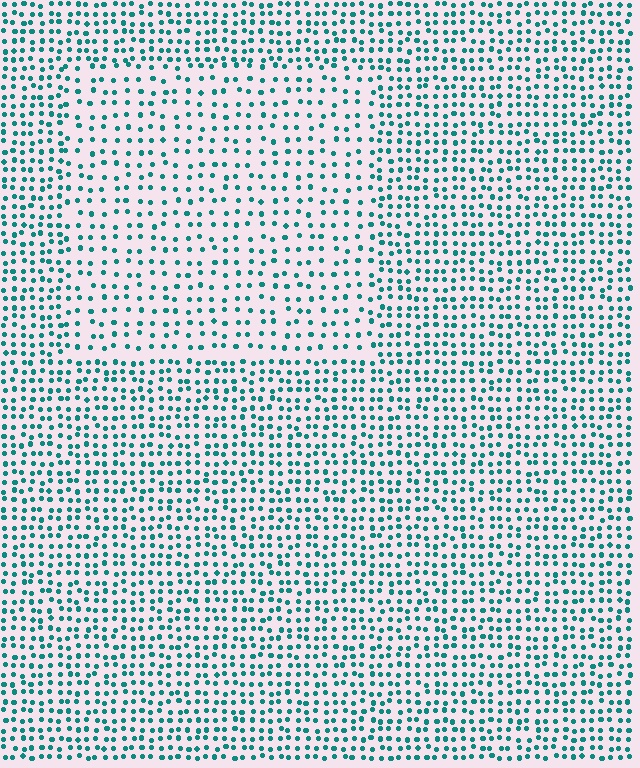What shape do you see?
I see a rectangle.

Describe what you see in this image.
The image contains small teal elements arranged at two different densities. A rectangle-shaped region is visible where the elements are less densely packed than the surrounding area.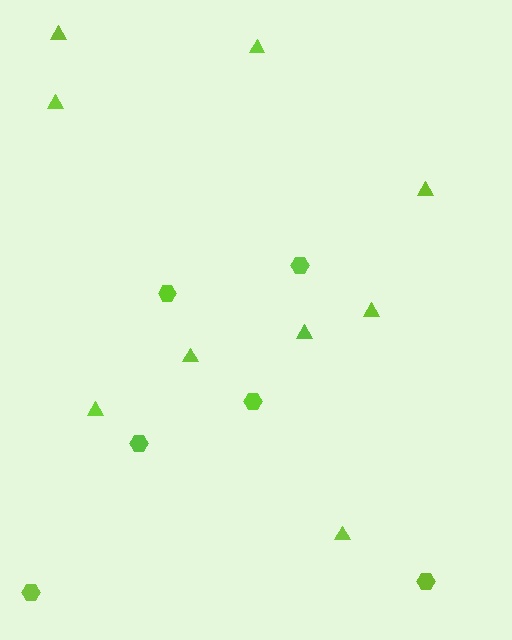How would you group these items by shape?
There are 2 groups: one group of hexagons (6) and one group of triangles (9).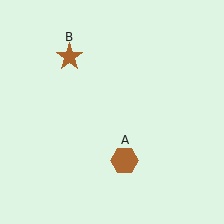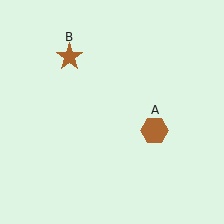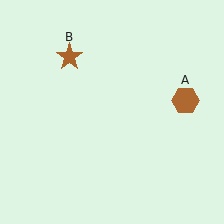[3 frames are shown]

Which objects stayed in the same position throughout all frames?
Brown star (object B) remained stationary.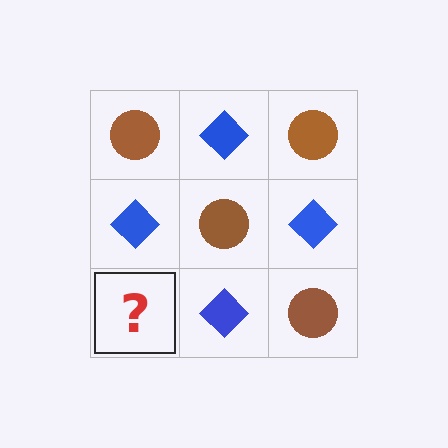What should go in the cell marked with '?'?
The missing cell should contain a brown circle.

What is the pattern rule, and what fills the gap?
The rule is that it alternates brown circle and blue diamond in a checkerboard pattern. The gap should be filled with a brown circle.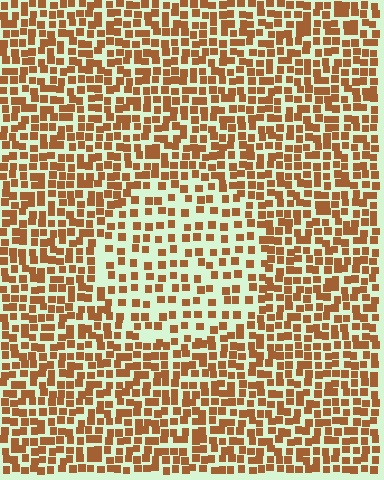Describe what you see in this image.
The image contains small brown elements arranged at two different densities. A circle-shaped region is visible where the elements are less densely packed than the surrounding area.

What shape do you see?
I see a circle.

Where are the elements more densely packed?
The elements are more densely packed outside the circle boundary.